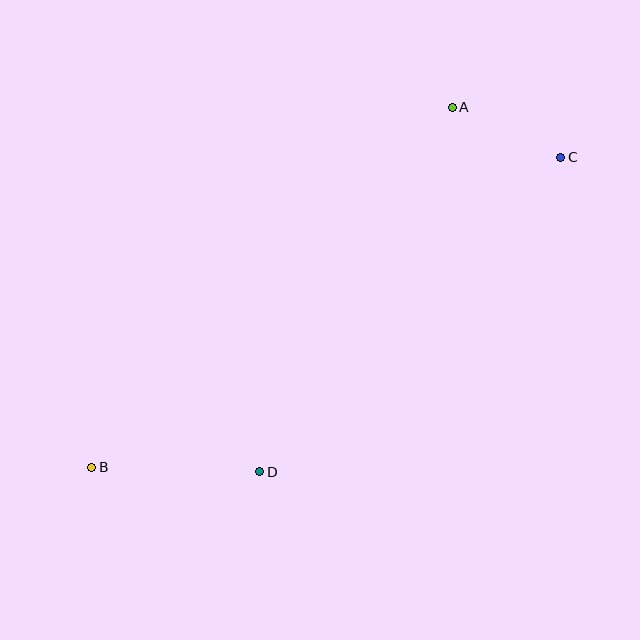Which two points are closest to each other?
Points A and C are closest to each other.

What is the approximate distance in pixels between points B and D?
The distance between B and D is approximately 168 pixels.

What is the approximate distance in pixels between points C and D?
The distance between C and D is approximately 436 pixels.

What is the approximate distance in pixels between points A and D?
The distance between A and D is approximately 413 pixels.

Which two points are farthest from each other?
Points B and C are farthest from each other.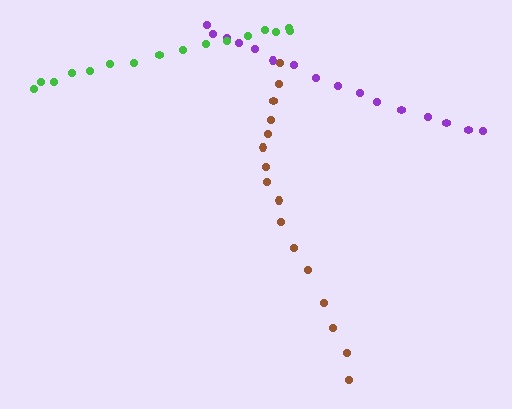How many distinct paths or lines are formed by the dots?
There are 3 distinct paths.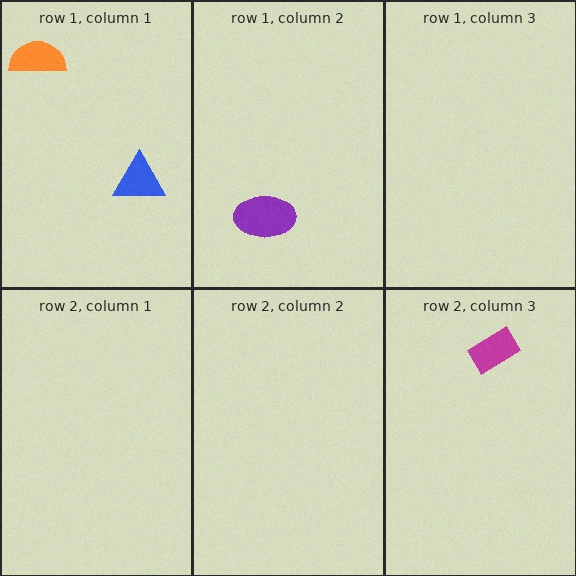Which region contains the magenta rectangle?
The row 2, column 3 region.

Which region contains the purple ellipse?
The row 1, column 2 region.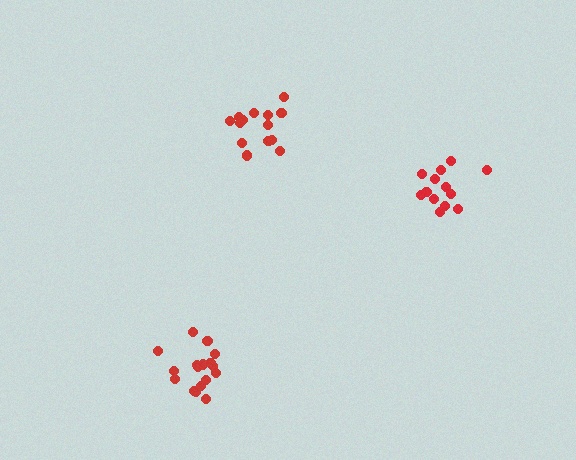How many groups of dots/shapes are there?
There are 3 groups.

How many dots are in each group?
Group 1: 17 dots, Group 2: 13 dots, Group 3: 14 dots (44 total).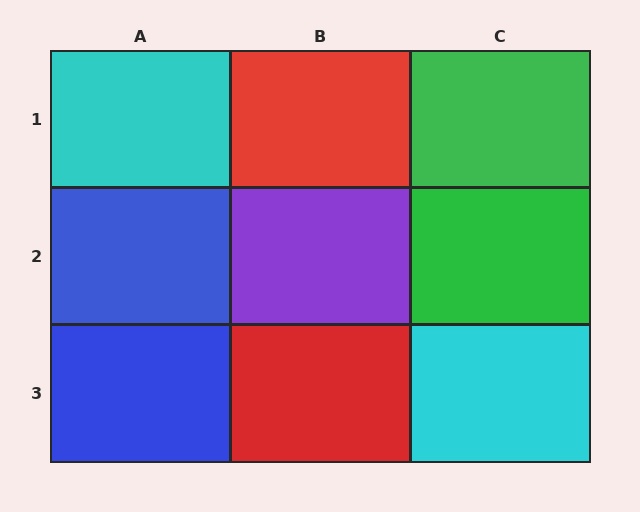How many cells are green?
2 cells are green.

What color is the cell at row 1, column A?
Cyan.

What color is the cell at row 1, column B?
Red.